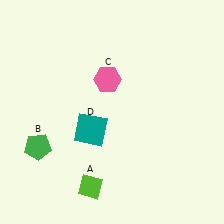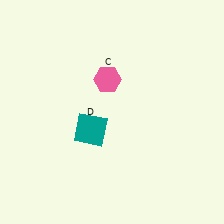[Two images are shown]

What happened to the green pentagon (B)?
The green pentagon (B) was removed in Image 2. It was in the bottom-left area of Image 1.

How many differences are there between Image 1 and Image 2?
There are 2 differences between the two images.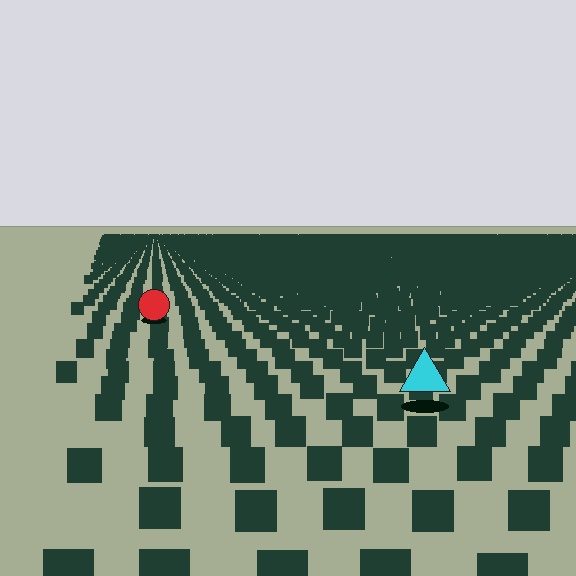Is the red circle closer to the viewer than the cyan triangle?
No. The cyan triangle is closer — you can tell from the texture gradient: the ground texture is coarser near it.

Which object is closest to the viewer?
The cyan triangle is closest. The texture marks near it are larger and more spread out.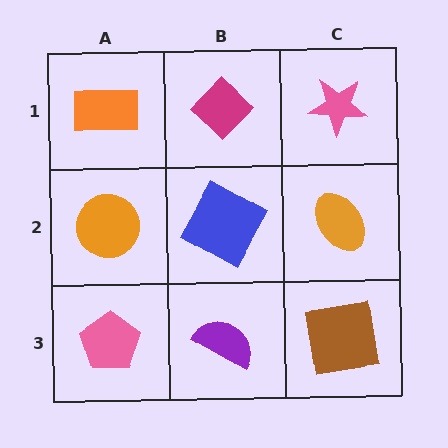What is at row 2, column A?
An orange circle.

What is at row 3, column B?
A purple semicircle.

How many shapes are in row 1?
3 shapes.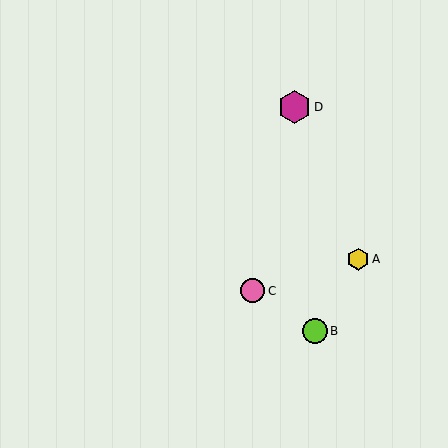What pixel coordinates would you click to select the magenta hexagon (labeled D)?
Click at (295, 107) to select the magenta hexagon D.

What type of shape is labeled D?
Shape D is a magenta hexagon.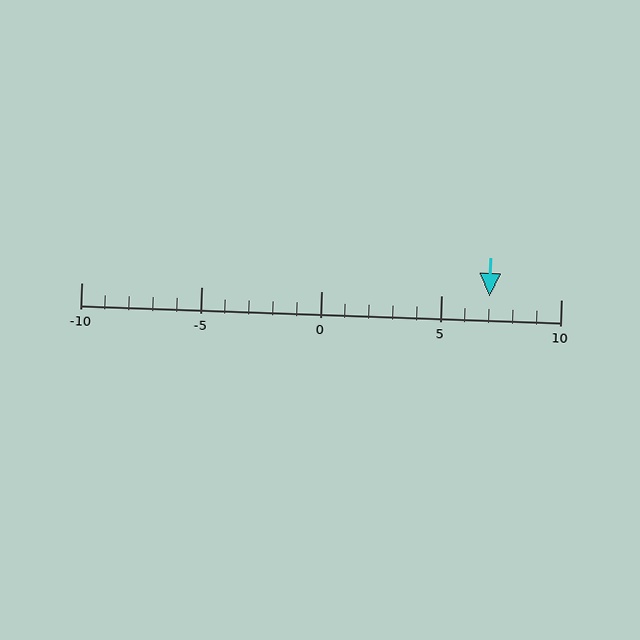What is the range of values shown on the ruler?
The ruler shows values from -10 to 10.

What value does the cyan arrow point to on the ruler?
The cyan arrow points to approximately 7.